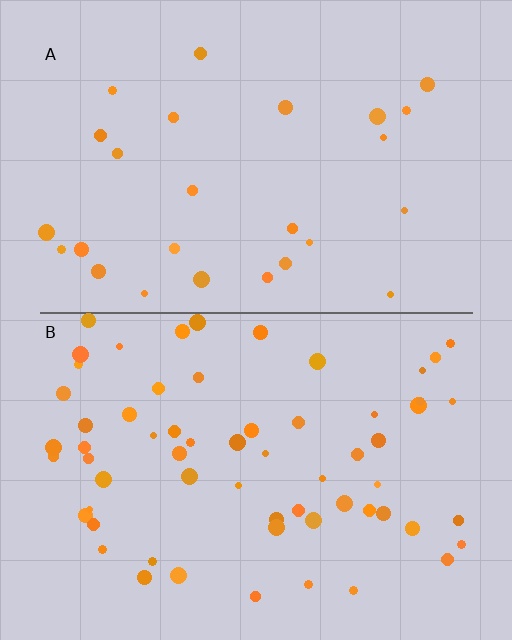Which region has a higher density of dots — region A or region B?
B (the bottom).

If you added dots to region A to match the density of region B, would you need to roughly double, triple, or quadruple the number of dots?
Approximately double.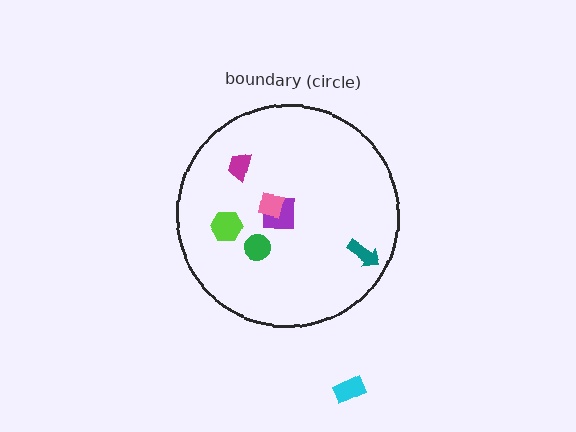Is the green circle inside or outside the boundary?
Inside.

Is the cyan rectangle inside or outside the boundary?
Outside.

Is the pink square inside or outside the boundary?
Inside.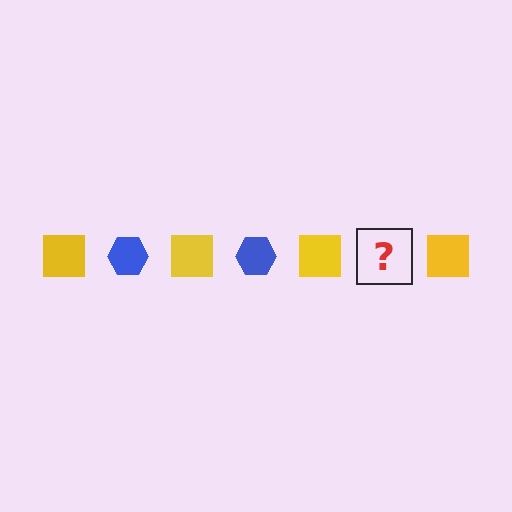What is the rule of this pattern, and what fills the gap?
The rule is that the pattern alternates between yellow square and blue hexagon. The gap should be filled with a blue hexagon.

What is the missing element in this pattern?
The missing element is a blue hexagon.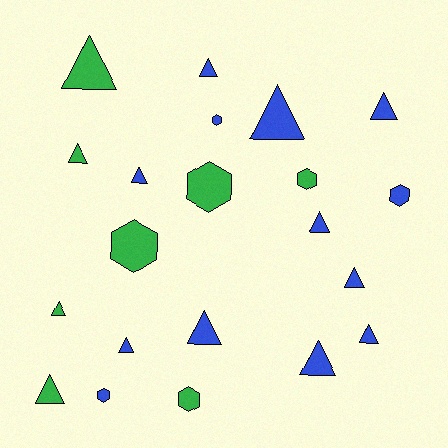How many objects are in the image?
There are 21 objects.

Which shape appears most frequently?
Triangle, with 14 objects.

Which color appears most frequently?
Blue, with 13 objects.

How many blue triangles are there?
There are 10 blue triangles.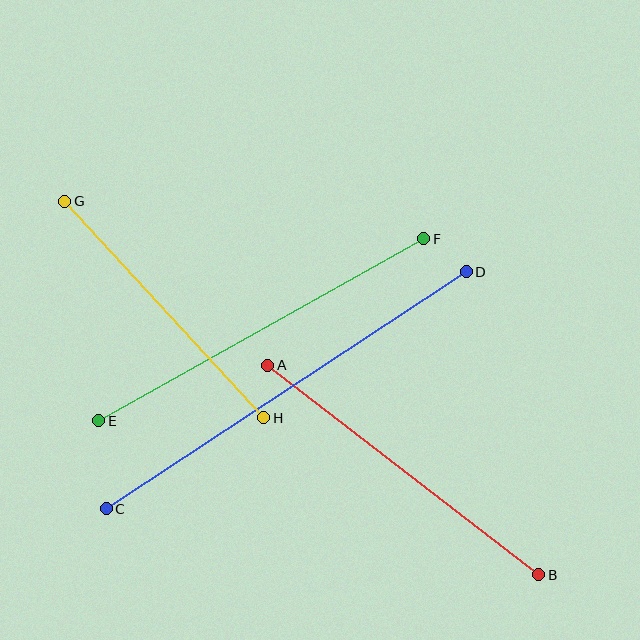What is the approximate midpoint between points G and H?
The midpoint is at approximately (164, 310) pixels.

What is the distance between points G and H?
The distance is approximately 294 pixels.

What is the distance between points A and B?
The distance is approximately 343 pixels.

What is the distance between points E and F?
The distance is approximately 372 pixels.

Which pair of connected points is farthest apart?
Points C and D are farthest apart.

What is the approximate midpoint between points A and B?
The midpoint is at approximately (403, 470) pixels.